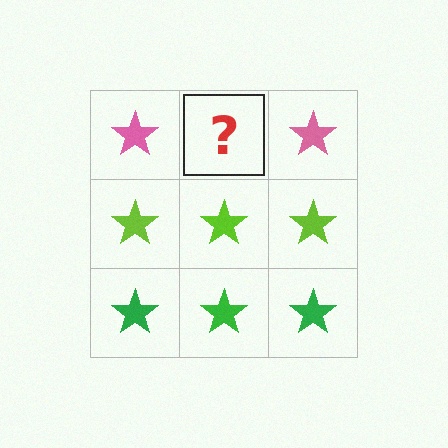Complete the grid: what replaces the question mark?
The question mark should be replaced with a pink star.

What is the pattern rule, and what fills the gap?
The rule is that each row has a consistent color. The gap should be filled with a pink star.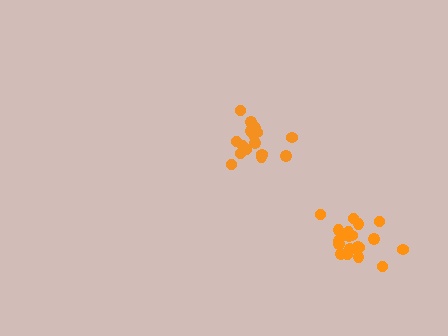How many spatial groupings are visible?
There are 2 spatial groupings.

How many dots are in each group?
Group 1: 17 dots, Group 2: 20 dots (37 total).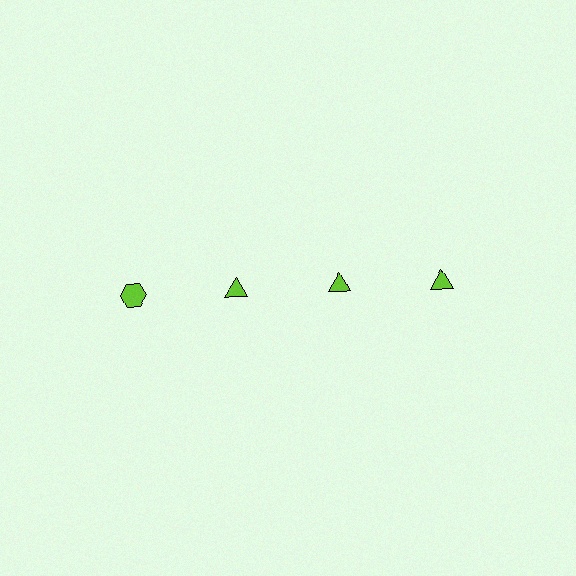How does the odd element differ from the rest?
It has a different shape: hexagon instead of triangle.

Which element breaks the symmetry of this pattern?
The lime hexagon in the top row, leftmost column breaks the symmetry. All other shapes are lime triangles.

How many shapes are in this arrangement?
There are 4 shapes arranged in a grid pattern.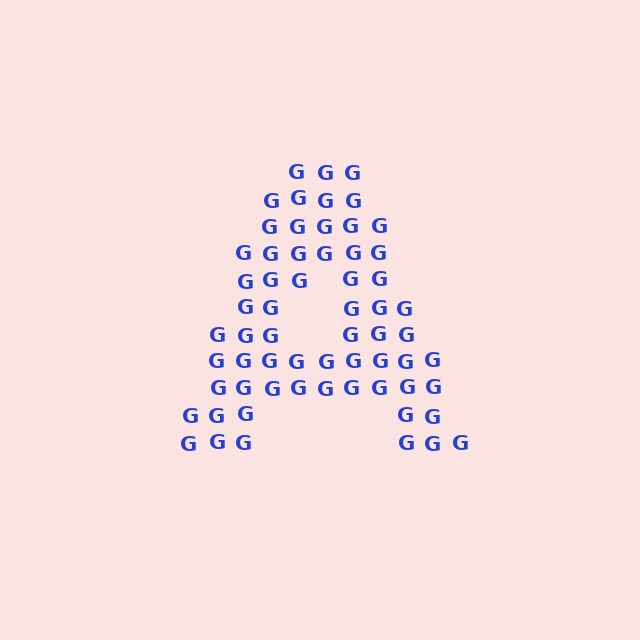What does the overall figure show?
The overall figure shows the letter A.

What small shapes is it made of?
It is made of small letter G's.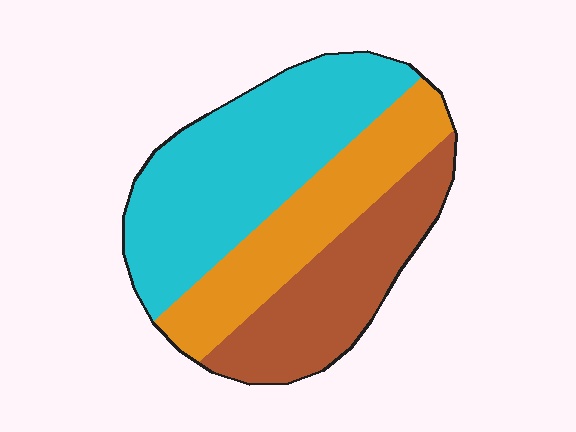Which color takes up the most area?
Cyan, at roughly 45%.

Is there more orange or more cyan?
Cyan.